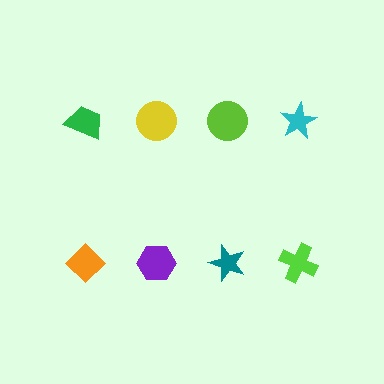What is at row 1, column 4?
A cyan star.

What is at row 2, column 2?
A purple hexagon.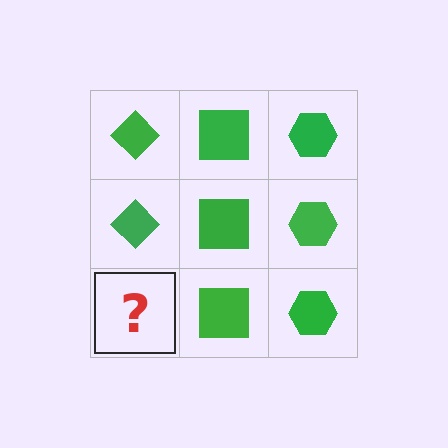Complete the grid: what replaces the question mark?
The question mark should be replaced with a green diamond.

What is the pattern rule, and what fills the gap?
The rule is that each column has a consistent shape. The gap should be filled with a green diamond.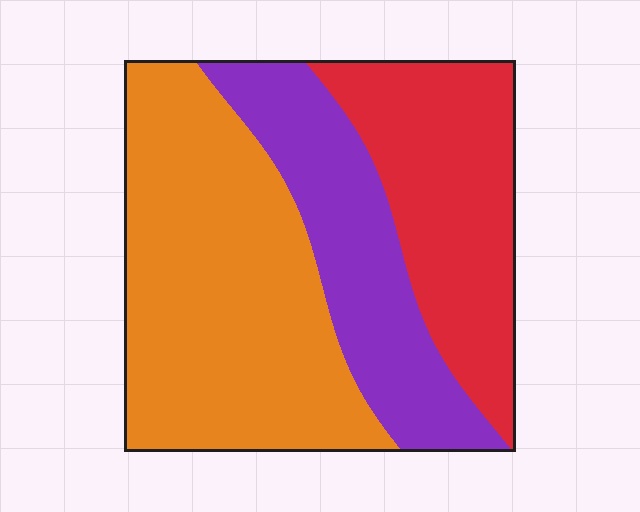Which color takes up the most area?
Orange, at roughly 45%.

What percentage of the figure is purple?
Purple covers roughly 25% of the figure.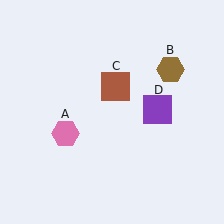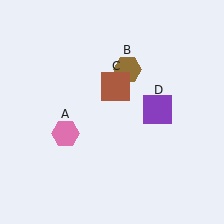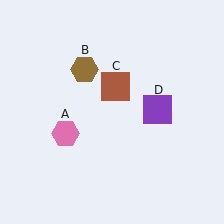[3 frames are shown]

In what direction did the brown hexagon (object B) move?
The brown hexagon (object B) moved left.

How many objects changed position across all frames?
1 object changed position: brown hexagon (object B).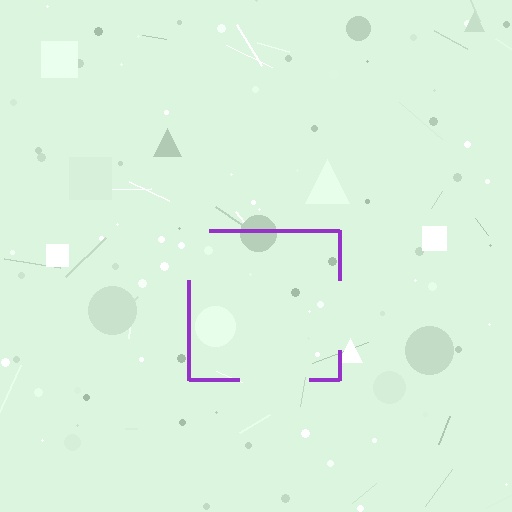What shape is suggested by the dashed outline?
The dashed outline suggests a square.